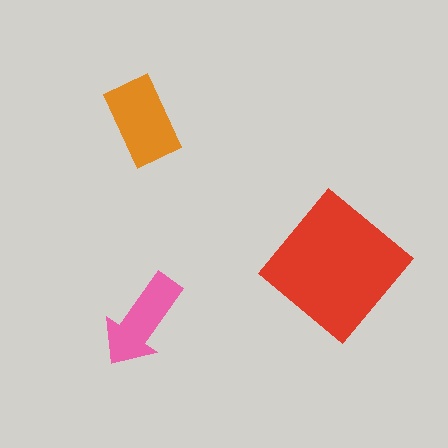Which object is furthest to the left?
The pink arrow is leftmost.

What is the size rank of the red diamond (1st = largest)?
1st.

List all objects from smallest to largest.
The pink arrow, the orange rectangle, the red diamond.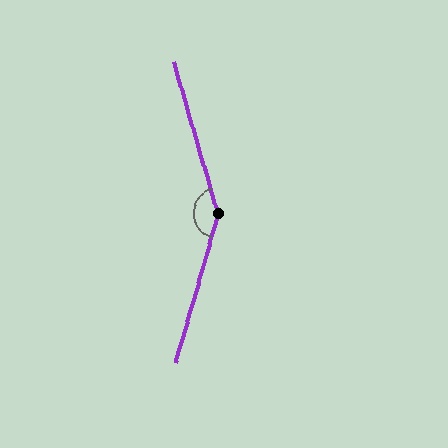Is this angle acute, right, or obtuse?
It is obtuse.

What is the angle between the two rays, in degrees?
Approximately 148 degrees.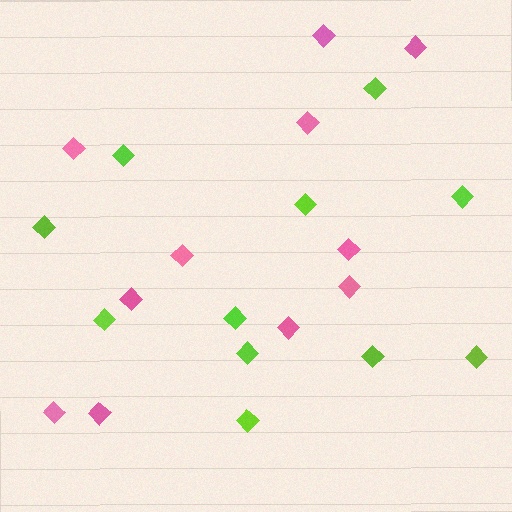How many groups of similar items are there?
There are 2 groups: one group of lime diamonds (11) and one group of pink diamonds (11).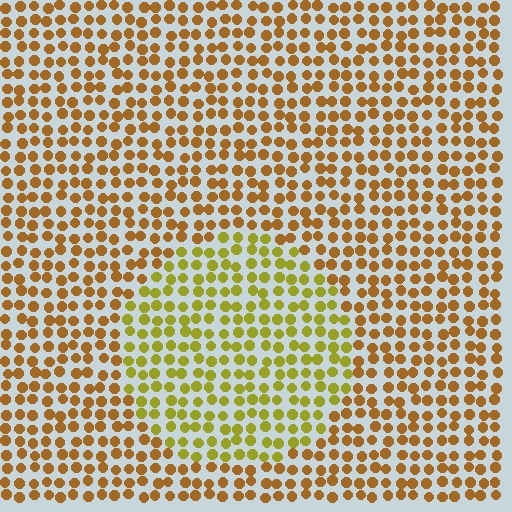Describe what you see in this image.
The image is filled with small brown elements in a uniform arrangement. A circle-shaped region is visible where the elements are tinted to a slightly different hue, forming a subtle color boundary.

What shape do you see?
I see a circle.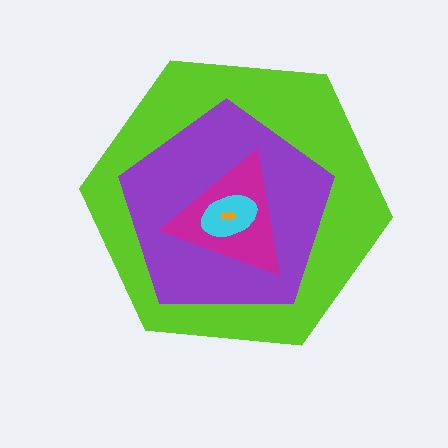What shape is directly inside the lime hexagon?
The purple pentagon.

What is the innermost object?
The orange arrow.